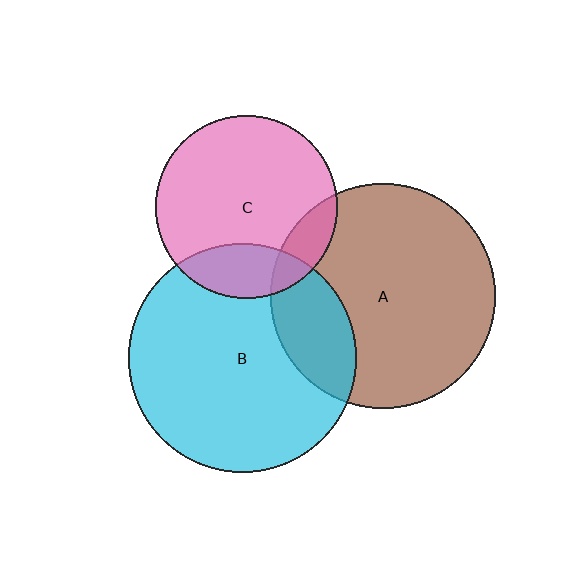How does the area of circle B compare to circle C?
Approximately 1.6 times.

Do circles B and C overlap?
Yes.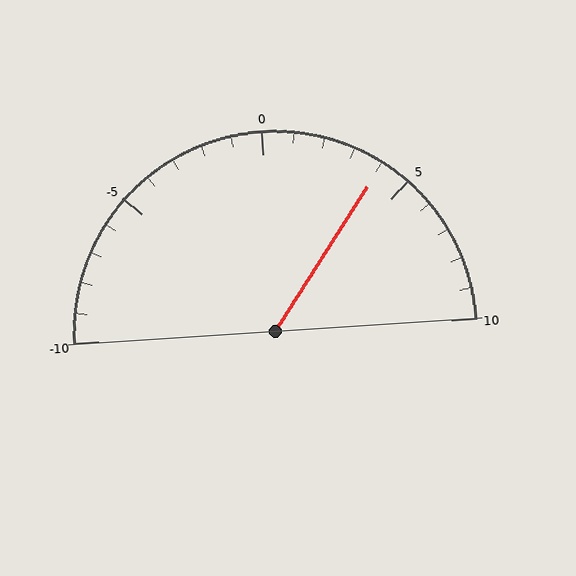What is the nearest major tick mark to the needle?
The nearest major tick mark is 5.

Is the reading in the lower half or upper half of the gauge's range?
The reading is in the upper half of the range (-10 to 10).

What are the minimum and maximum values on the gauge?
The gauge ranges from -10 to 10.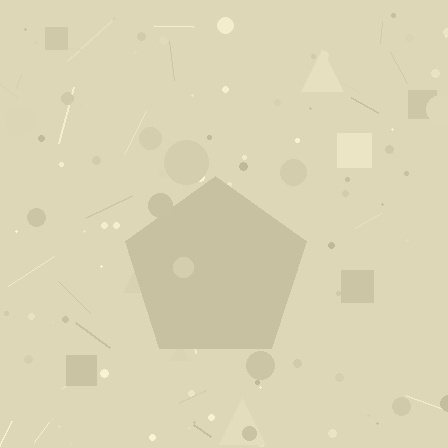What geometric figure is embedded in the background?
A pentagon is embedded in the background.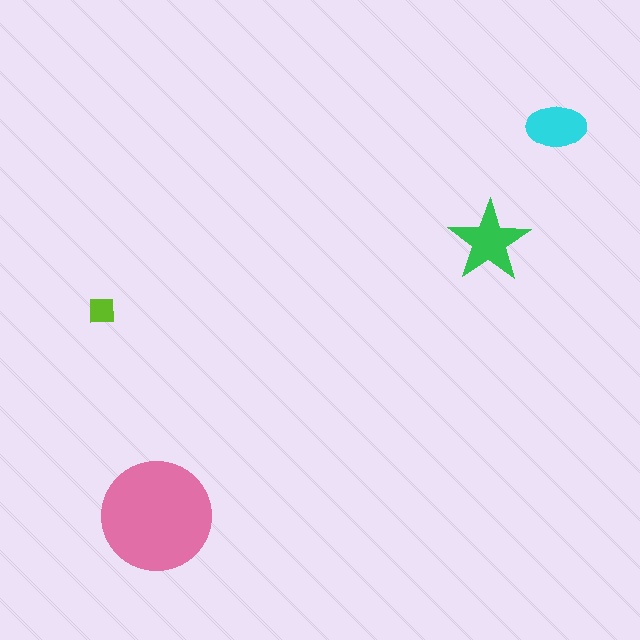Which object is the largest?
The pink circle.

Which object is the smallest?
The lime square.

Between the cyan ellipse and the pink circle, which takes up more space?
The pink circle.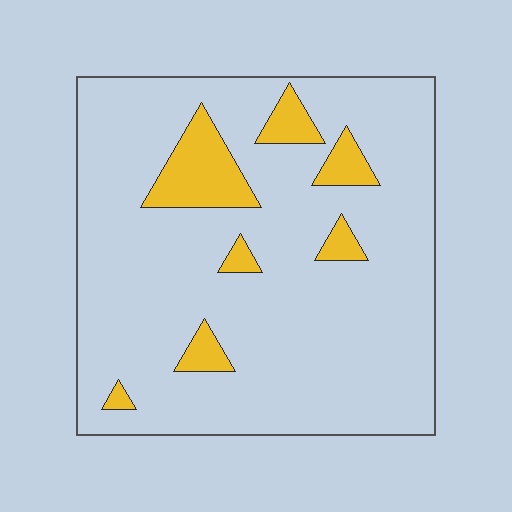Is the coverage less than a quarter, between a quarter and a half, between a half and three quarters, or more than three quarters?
Less than a quarter.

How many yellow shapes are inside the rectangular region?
7.